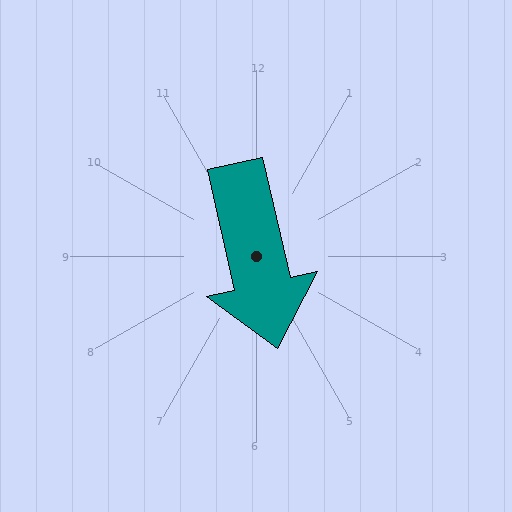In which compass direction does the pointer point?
South.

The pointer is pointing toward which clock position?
Roughly 6 o'clock.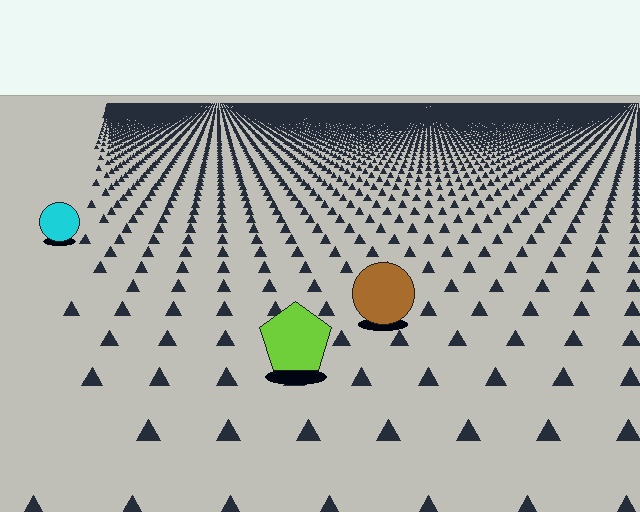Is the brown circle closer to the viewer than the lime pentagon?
No. The lime pentagon is closer — you can tell from the texture gradient: the ground texture is coarser near it.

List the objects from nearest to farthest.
From nearest to farthest: the lime pentagon, the brown circle, the cyan circle.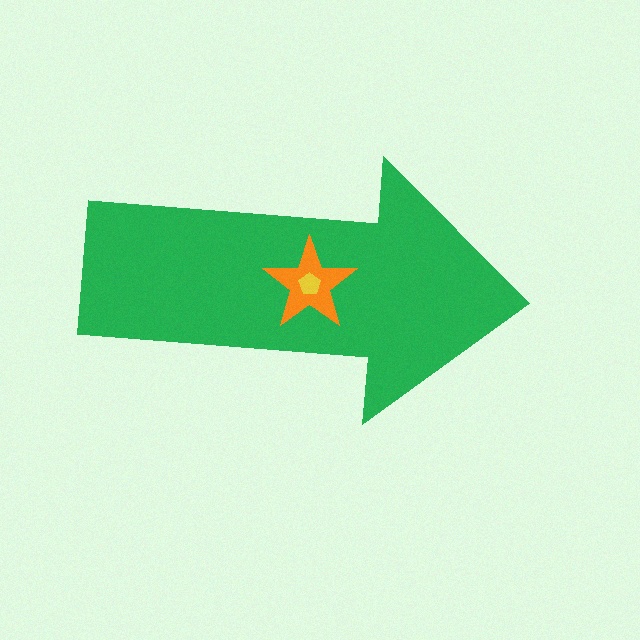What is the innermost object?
The yellow pentagon.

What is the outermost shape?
The green arrow.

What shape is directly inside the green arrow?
The orange star.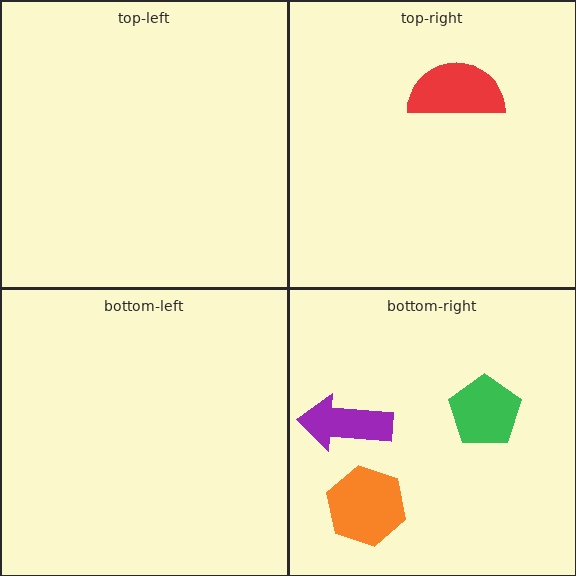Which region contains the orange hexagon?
The bottom-right region.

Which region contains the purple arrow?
The bottom-right region.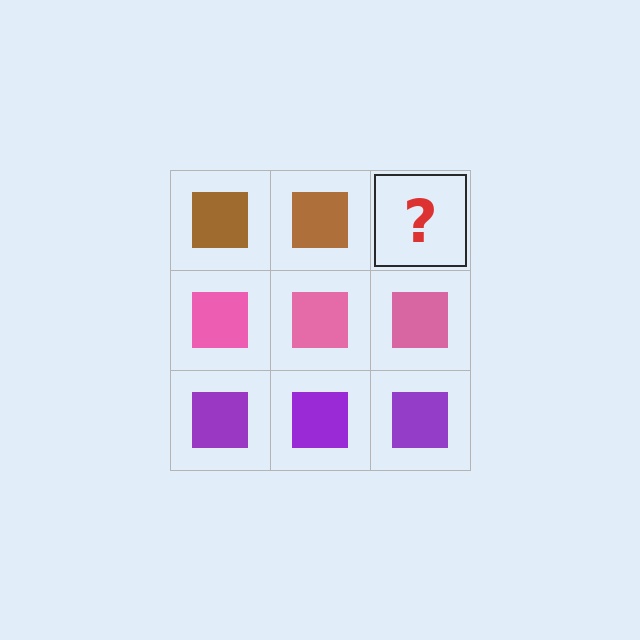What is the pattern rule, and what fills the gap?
The rule is that each row has a consistent color. The gap should be filled with a brown square.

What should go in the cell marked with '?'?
The missing cell should contain a brown square.